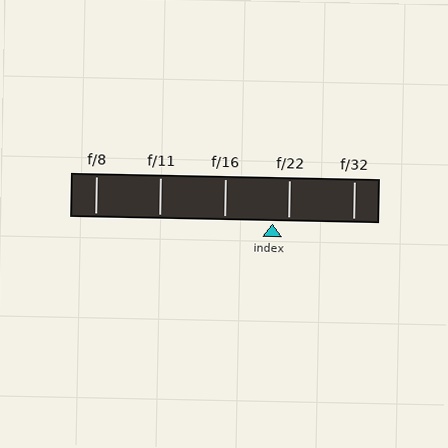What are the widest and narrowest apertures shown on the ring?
The widest aperture shown is f/8 and the narrowest is f/32.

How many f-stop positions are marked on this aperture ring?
There are 5 f-stop positions marked.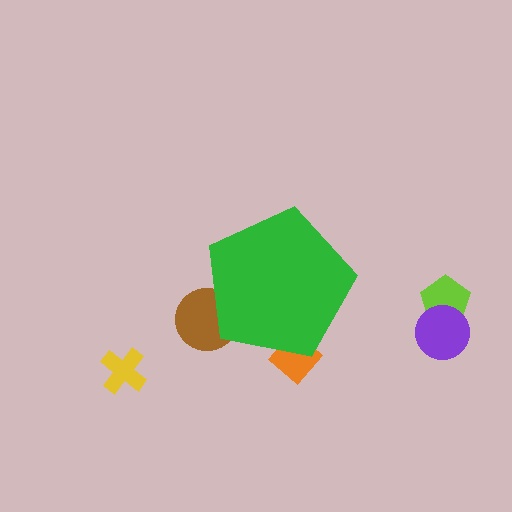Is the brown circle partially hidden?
Yes, the brown circle is partially hidden behind the green pentagon.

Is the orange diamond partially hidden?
Yes, the orange diamond is partially hidden behind the green pentagon.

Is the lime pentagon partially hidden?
No, the lime pentagon is fully visible.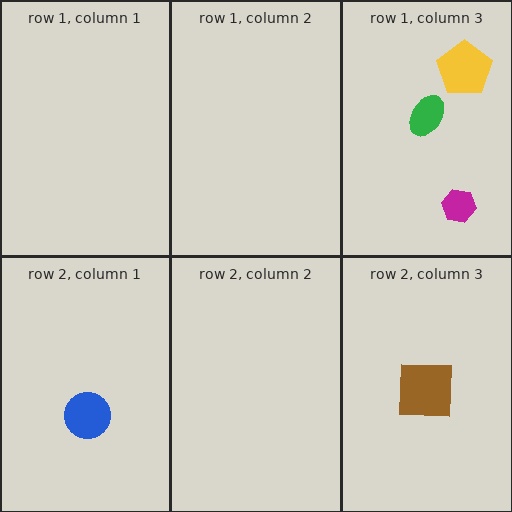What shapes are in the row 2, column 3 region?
The brown square.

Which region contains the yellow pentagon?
The row 1, column 3 region.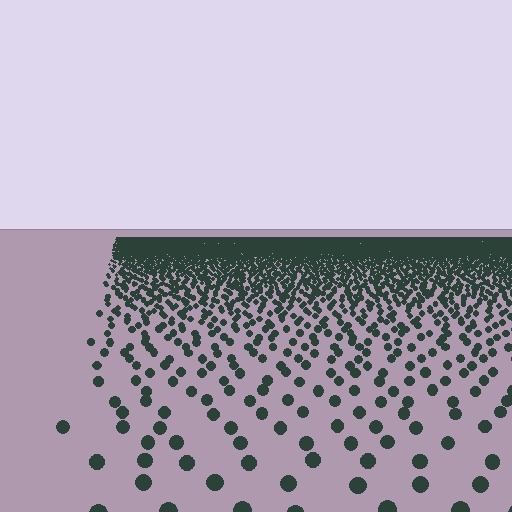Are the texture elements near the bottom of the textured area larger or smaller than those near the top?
Larger. Near the bottom, elements are closer to the viewer and appear at a bigger on-screen size.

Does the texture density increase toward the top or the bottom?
Density increases toward the top.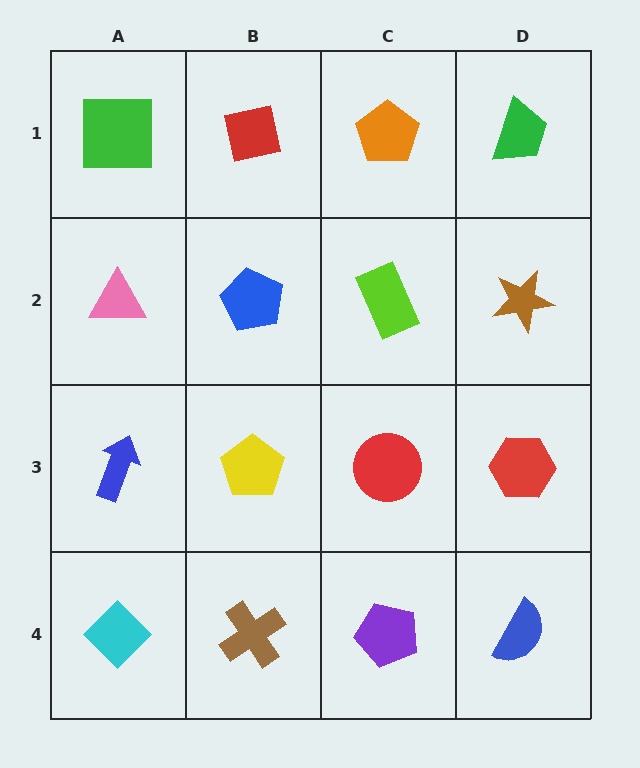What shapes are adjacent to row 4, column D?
A red hexagon (row 3, column D), a purple pentagon (row 4, column C).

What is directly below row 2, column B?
A yellow pentagon.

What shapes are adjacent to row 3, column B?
A blue pentagon (row 2, column B), a brown cross (row 4, column B), a blue arrow (row 3, column A), a red circle (row 3, column C).